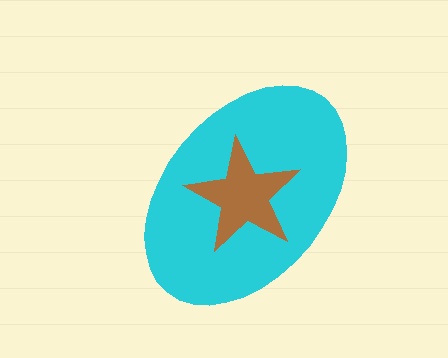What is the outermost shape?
The cyan ellipse.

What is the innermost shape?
The brown star.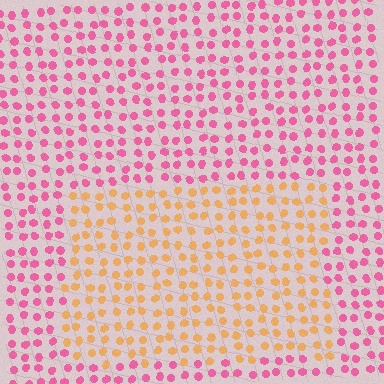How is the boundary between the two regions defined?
The boundary is defined purely by a slight shift in hue (about 60 degrees). Spacing, size, and orientation are identical on both sides.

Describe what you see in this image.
The image is filled with small pink elements in a uniform arrangement. A rectangle-shaped region is visible where the elements are tinted to a slightly different hue, forming a subtle color boundary.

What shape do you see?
I see a rectangle.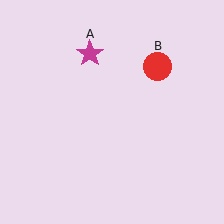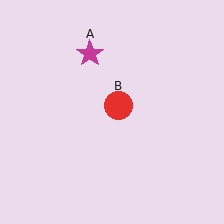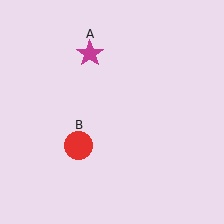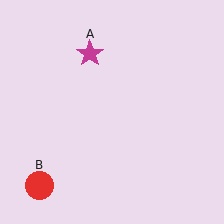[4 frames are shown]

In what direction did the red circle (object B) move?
The red circle (object B) moved down and to the left.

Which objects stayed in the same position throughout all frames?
Magenta star (object A) remained stationary.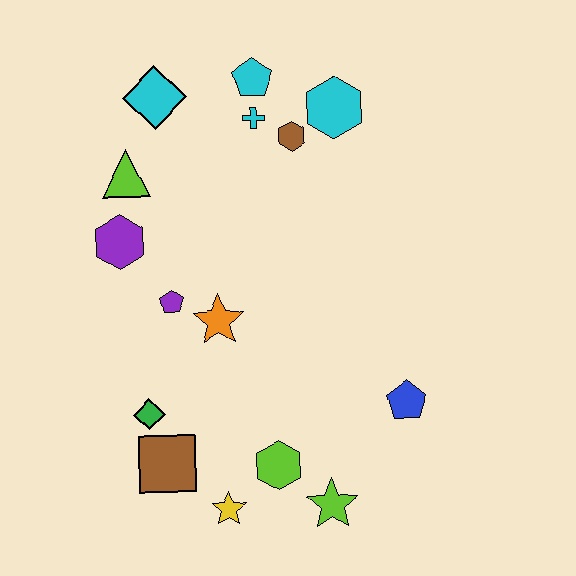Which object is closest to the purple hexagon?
The lime triangle is closest to the purple hexagon.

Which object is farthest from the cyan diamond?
The lime star is farthest from the cyan diamond.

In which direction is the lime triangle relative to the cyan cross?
The lime triangle is to the left of the cyan cross.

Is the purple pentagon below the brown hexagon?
Yes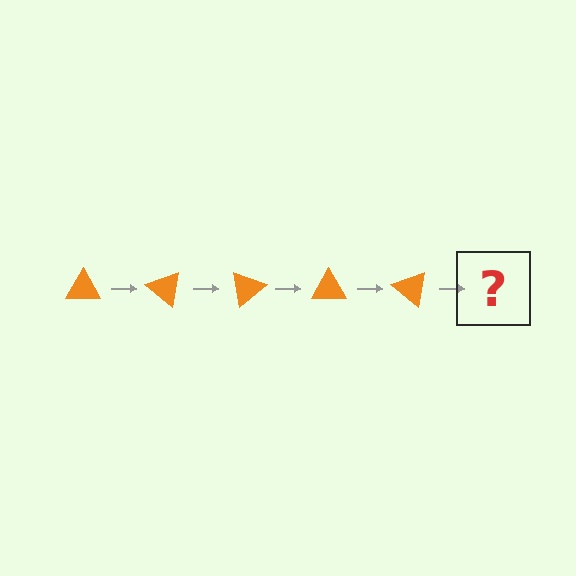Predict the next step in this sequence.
The next step is an orange triangle rotated 200 degrees.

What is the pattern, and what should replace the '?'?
The pattern is that the triangle rotates 40 degrees each step. The '?' should be an orange triangle rotated 200 degrees.